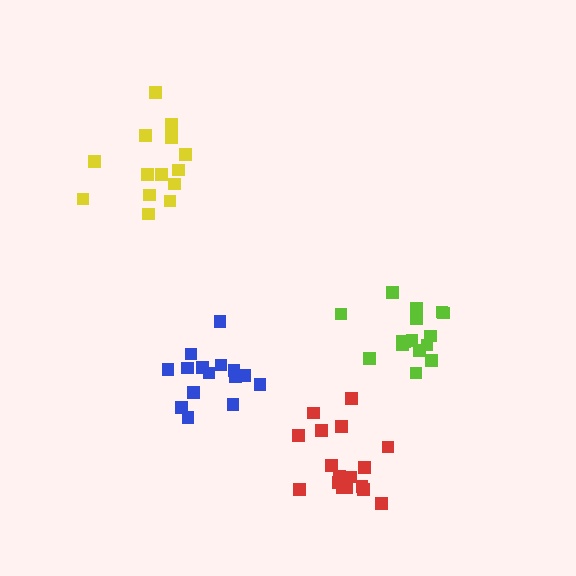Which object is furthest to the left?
The yellow cluster is leftmost.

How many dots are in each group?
Group 1: 16 dots, Group 2: 14 dots, Group 3: 18 dots, Group 4: 15 dots (63 total).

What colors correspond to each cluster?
The clusters are colored: lime, yellow, red, blue.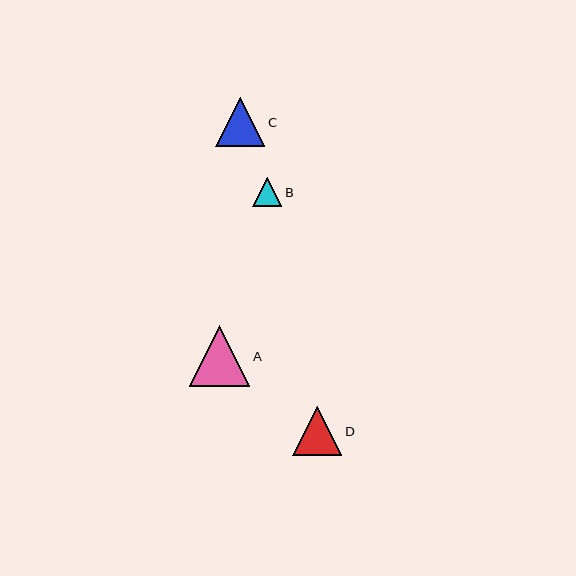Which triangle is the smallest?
Triangle B is the smallest with a size of approximately 29 pixels.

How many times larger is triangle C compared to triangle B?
Triangle C is approximately 1.7 times the size of triangle B.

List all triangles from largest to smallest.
From largest to smallest: A, C, D, B.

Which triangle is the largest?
Triangle A is the largest with a size of approximately 60 pixels.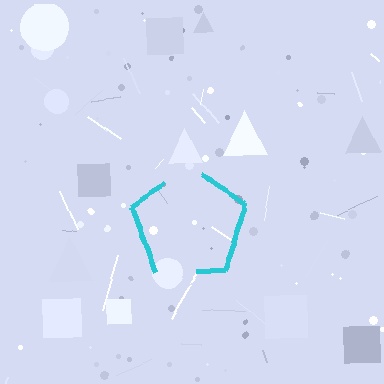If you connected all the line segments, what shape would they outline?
They would outline a pentagon.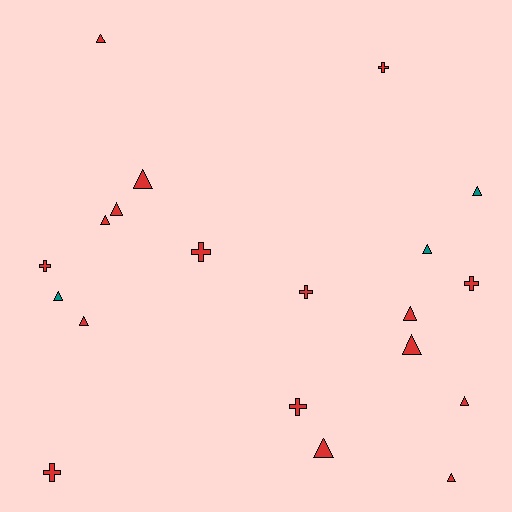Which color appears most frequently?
Red, with 17 objects.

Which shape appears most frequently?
Triangle, with 13 objects.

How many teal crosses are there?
There are no teal crosses.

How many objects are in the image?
There are 20 objects.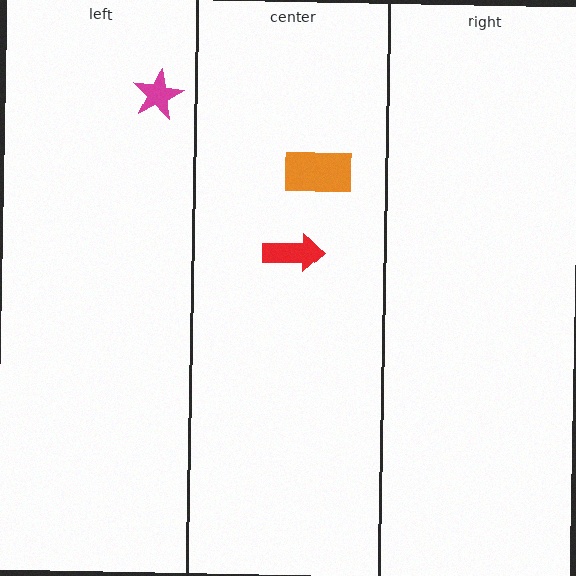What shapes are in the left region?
The magenta star.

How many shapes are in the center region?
2.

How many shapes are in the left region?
1.